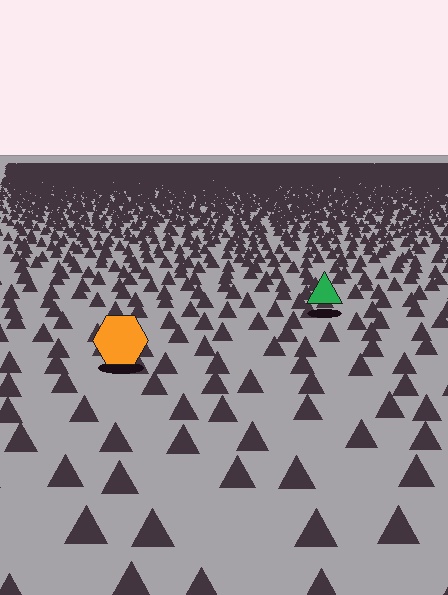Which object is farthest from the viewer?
The green triangle is farthest from the viewer. It appears smaller and the ground texture around it is denser.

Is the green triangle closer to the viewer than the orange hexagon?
No. The orange hexagon is closer — you can tell from the texture gradient: the ground texture is coarser near it.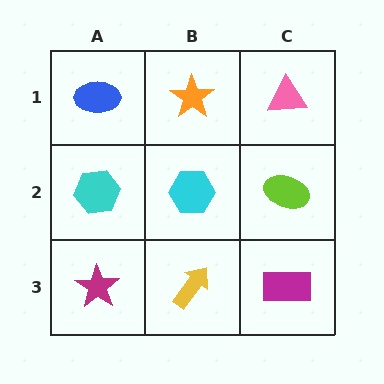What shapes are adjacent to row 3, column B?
A cyan hexagon (row 2, column B), a magenta star (row 3, column A), a magenta rectangle (row 3, column C).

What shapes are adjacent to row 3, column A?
A cyan hexagon (row 2, column A), a yellow arrow (row 3, column B).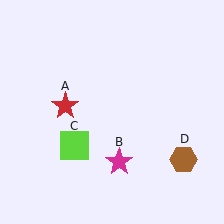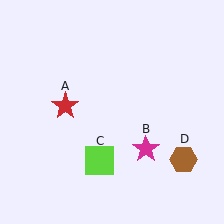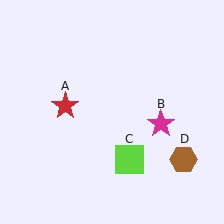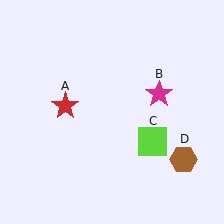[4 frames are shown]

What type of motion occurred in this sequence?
The magenta star (object B), lime square (object C) rotated counterclockwise around the center of the scene.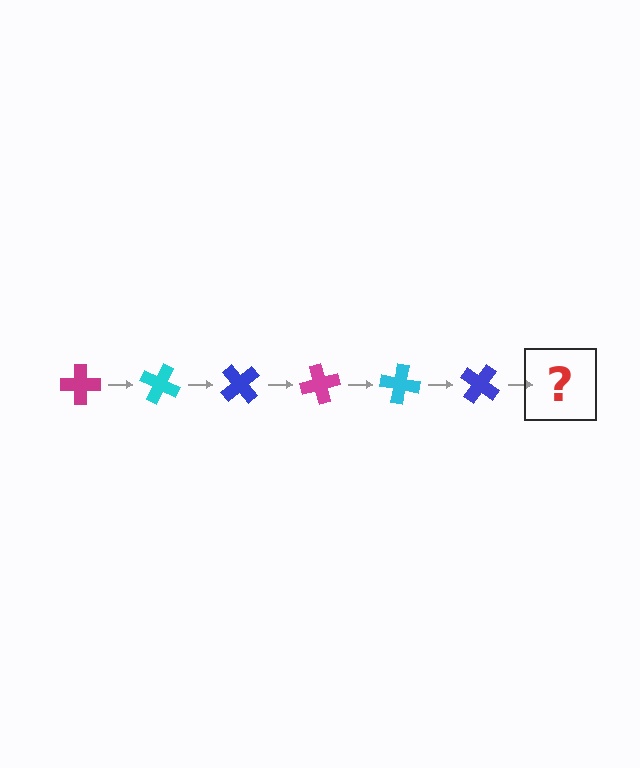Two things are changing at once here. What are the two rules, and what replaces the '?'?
The two rules are that it rotates 25 degrees each step and the color cycles through magenta, cyan, and blue. The '?' should be a magenta cross, rotated 150 degrees from the start.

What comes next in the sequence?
The next element should be a magenta cross, rotated 150 degrees from the start.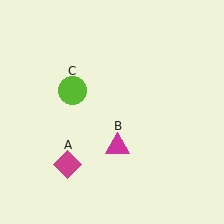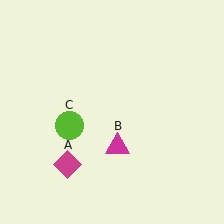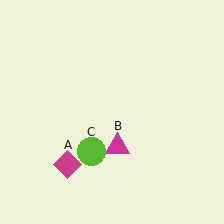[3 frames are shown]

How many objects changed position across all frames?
1 object changed position: lime circle (object C).